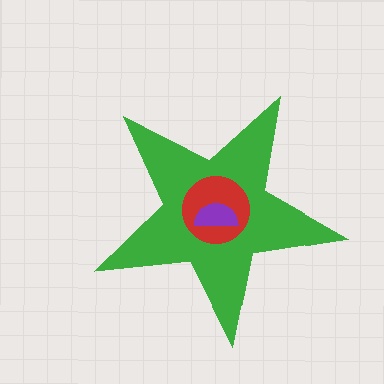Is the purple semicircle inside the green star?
Yes.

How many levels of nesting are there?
3.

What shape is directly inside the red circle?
The purple semicircle.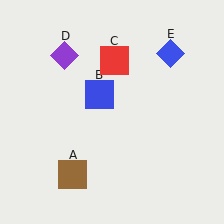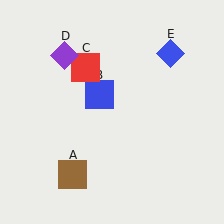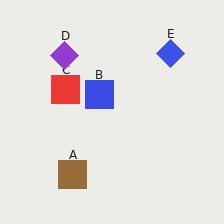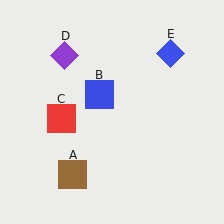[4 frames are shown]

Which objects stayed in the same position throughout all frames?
Brown square (object A) and blue square (object B) and purple diamond (object D) and blue diamond (object E) remained stationary.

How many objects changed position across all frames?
1 object changed position: red square (object C).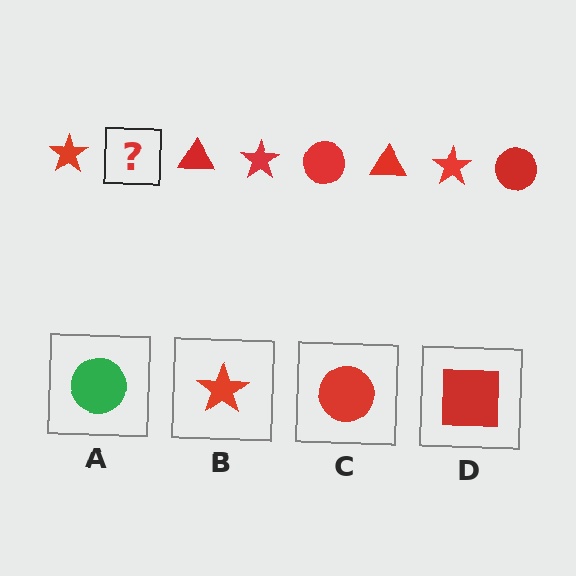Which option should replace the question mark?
Option C.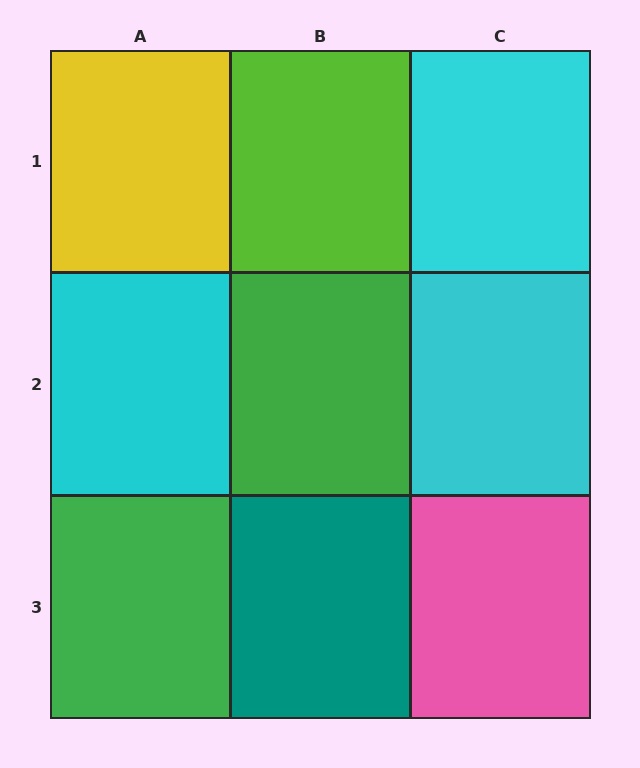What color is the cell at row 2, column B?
Green.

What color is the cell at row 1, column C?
Cyan.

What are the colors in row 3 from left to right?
Green, teal, pink.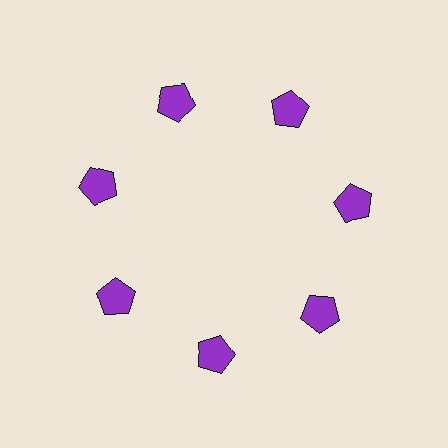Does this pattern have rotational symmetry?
Yes, this pattern has 7-fold rotational symmetry. It looks the same after rotating 51 degrees around the center.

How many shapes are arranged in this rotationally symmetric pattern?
There are 7 shapes, arranged in 7 groups of 1.